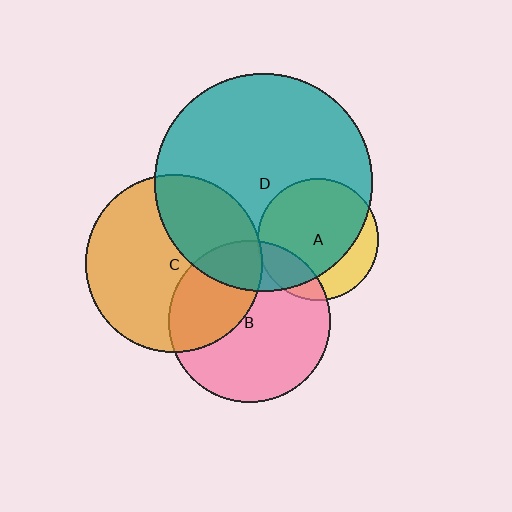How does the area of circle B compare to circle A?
Approximately 1.8 times.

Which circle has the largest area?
Circle D (teal).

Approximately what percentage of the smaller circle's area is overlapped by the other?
Approximately 35%.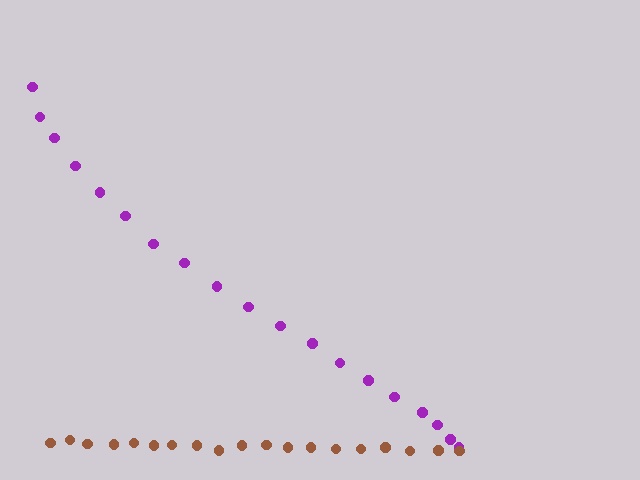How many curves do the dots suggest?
There are 2 distinct paths.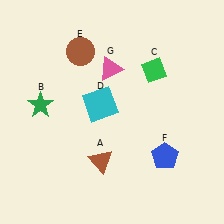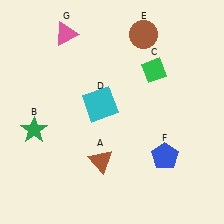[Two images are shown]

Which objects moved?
The objects that moved are: the green star (B), the brown circle (E), the pink triangle (G).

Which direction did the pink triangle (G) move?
The pink triangle (G) moved left.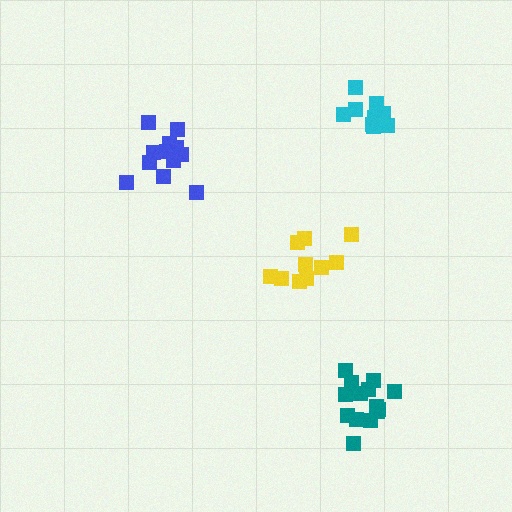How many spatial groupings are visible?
There are 4 spatial groupings.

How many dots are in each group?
Group 1: 10 dots, Group 2: 12 dots, Group 3: 10 dots, Group 4: 14 dots (46 total).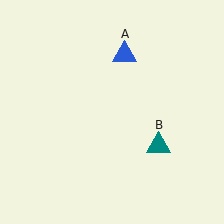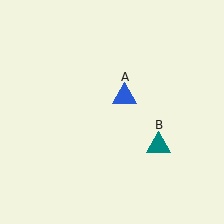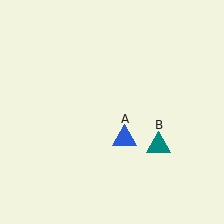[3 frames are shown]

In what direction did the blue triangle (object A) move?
The blue triangle (object A) moved down.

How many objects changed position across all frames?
1 object changed position: blue triangle (object A).